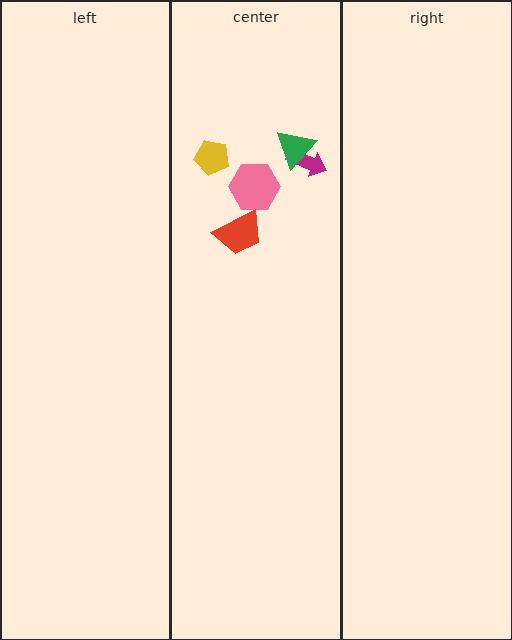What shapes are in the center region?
The pink hexagon, the red trapezoid, the yellow pentagon, the magenta arrow, the green triangle.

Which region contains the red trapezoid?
The center region.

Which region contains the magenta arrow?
The center region.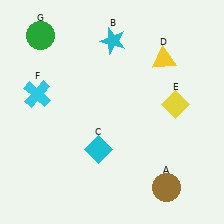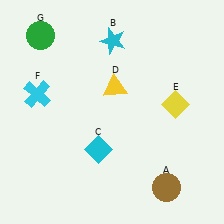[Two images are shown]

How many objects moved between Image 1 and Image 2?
1 object moved between the two images.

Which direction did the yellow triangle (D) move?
The yellow triangle (D) moved left.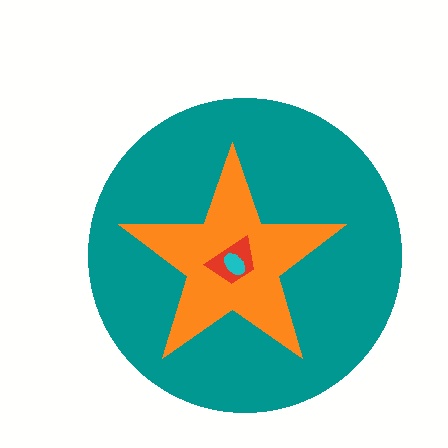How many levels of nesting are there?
4.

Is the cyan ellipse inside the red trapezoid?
Yes.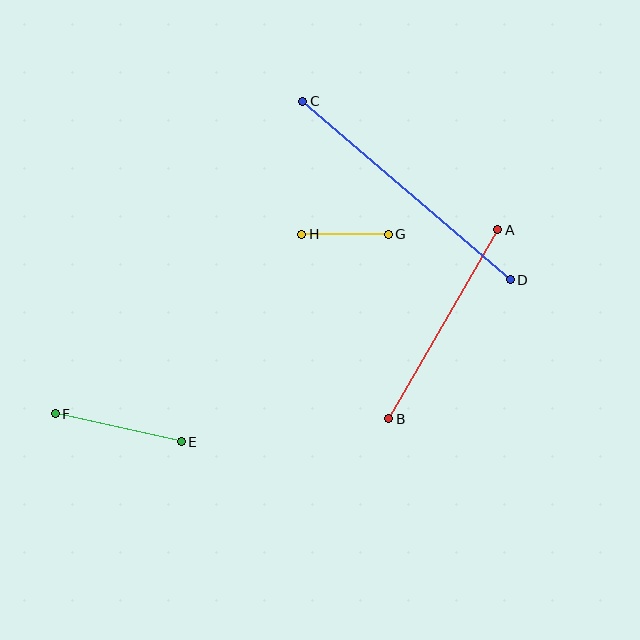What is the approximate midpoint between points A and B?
The midpoint is at approximately (443, 324) pixels.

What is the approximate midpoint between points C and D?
The midpoint is at approximately (406, 190) pixels.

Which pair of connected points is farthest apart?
Points C and D are farthest apart.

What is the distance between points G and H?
The distance is approximately 86 pixels.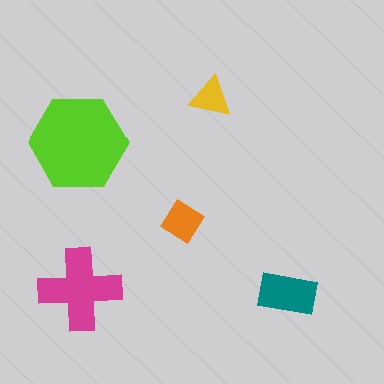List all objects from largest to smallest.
The lime hexagon, the magenta cross, the teal rectangle, the orange diamond, the yellow triangle.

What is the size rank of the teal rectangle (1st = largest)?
3rd.